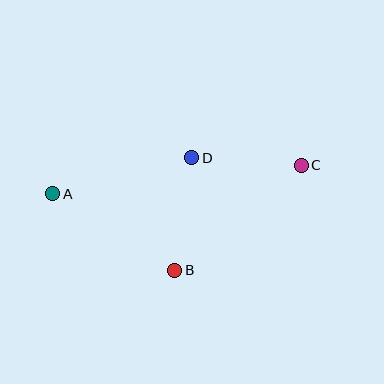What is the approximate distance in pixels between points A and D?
The distance between A and D is approximately 144 pixels.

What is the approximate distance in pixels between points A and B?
The distance between A and B is approximately 144 pixels.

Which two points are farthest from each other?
Points A and C are farthest from each other.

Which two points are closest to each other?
Points C and D are closest to each other.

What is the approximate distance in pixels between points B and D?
The distance between B and D is approximately 114 pixels.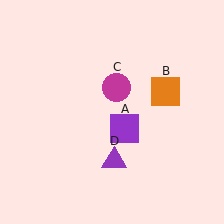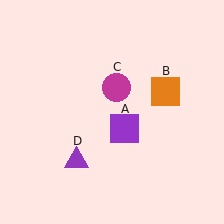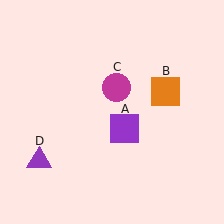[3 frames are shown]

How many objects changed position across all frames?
1 object changed position: purple triangle (object D).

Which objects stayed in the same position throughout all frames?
Purple square (object A) and orange square (object B) and magenta circle (object C) remained stationary.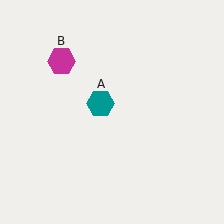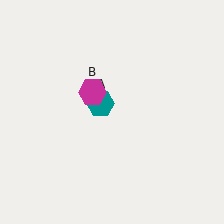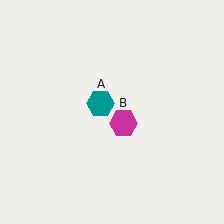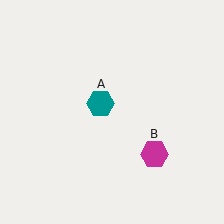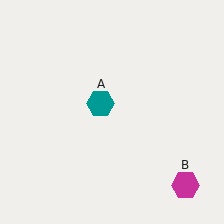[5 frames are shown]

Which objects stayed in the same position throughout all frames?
Teal hexagon (object A) remained stationary.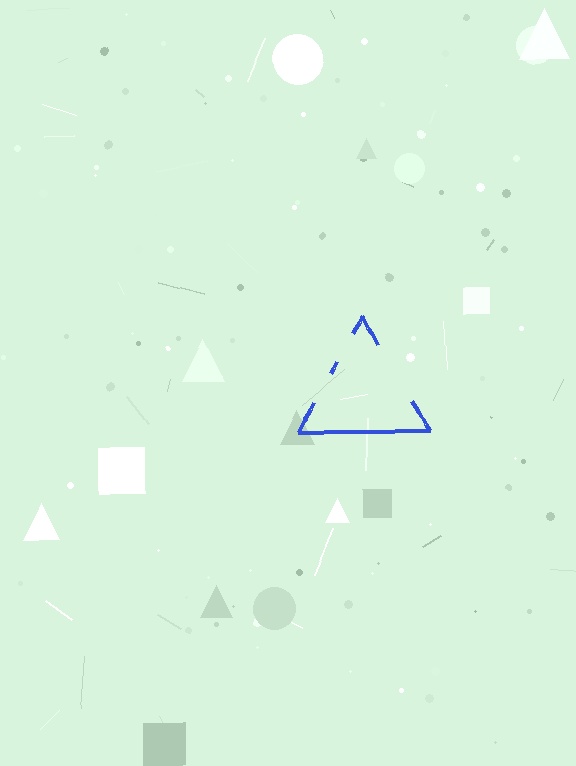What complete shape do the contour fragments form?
The contour fragments form a triangle.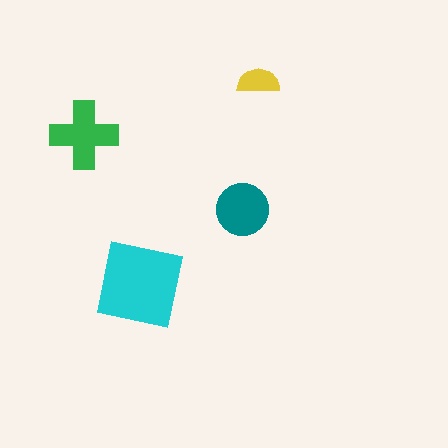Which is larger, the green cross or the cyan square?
The cyan square.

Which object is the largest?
The cyan square.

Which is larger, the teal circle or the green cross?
The green cross.